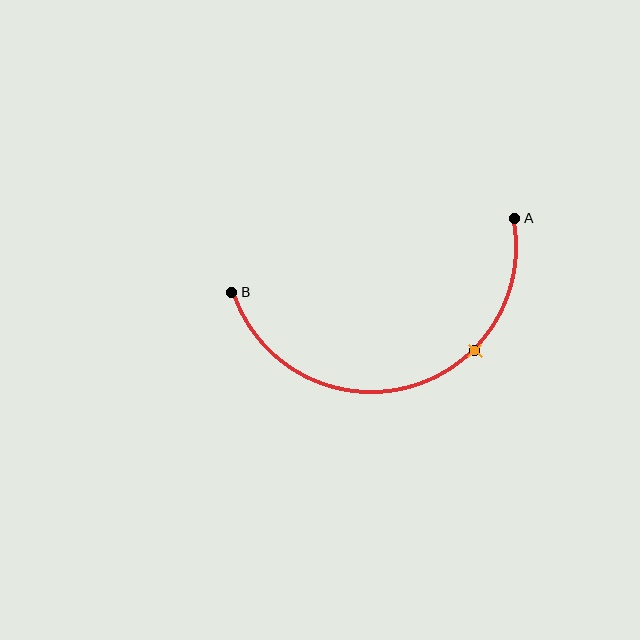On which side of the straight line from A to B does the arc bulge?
The arc bulges below the straight line connecting A and B.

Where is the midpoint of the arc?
The arc midpoint is the point on the curve farthest from the straight line joining A and B. It sits below that line.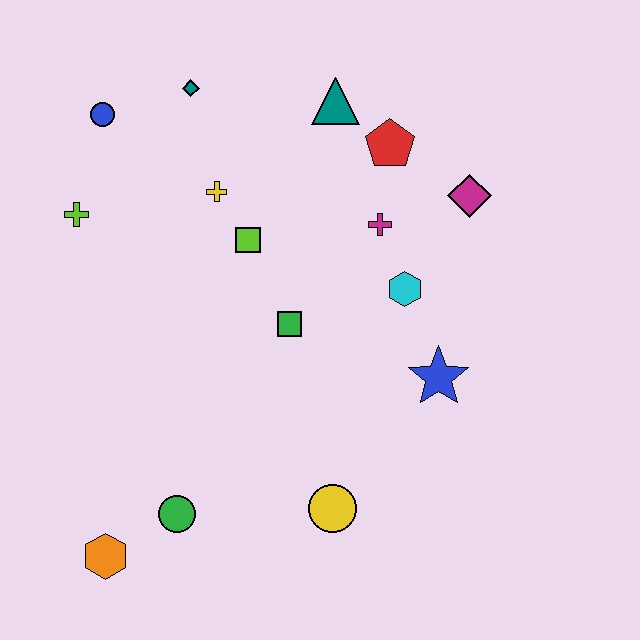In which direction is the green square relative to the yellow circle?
The green square is above the yellow circle.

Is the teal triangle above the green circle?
Yes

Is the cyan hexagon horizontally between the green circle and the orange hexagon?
No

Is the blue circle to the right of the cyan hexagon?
No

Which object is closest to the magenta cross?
The cyan hexagon is closest to the magenta cross.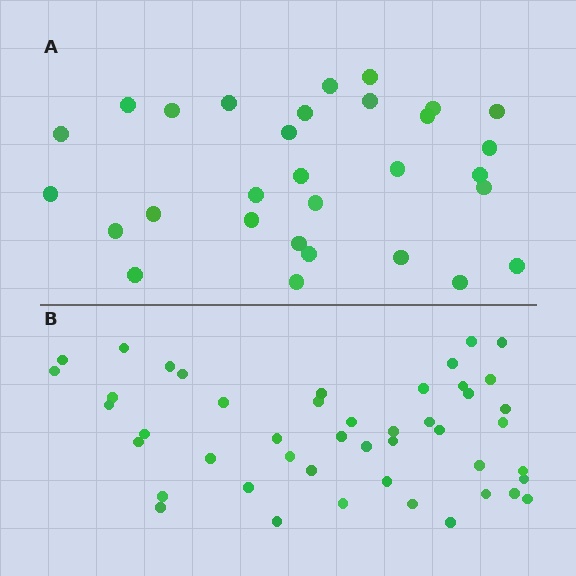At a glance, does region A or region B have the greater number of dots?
Region B (the bottom region) has more dots.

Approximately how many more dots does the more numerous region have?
Region B has approximately 15 more dots than region A.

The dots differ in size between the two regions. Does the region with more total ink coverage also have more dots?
No. Region A has more total ink coverage because its dots are larger, but region B actually contains more individual dots. Total area can be misleading — the number of items is what matters here.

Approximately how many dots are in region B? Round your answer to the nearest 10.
About 50 dots. (The exact count is 46, which rounds to 50.)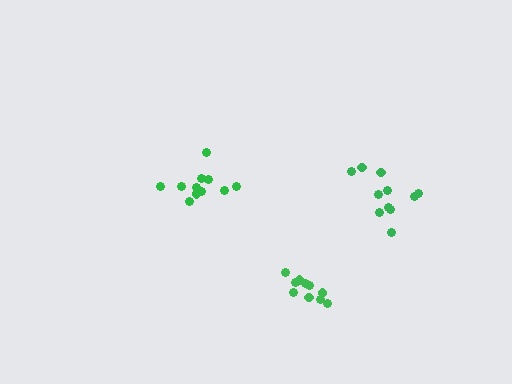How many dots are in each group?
Group 1: 11 dots, Group 2: 10 dots, Group 3: 11 dots (32 total).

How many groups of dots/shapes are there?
There are 3 groups.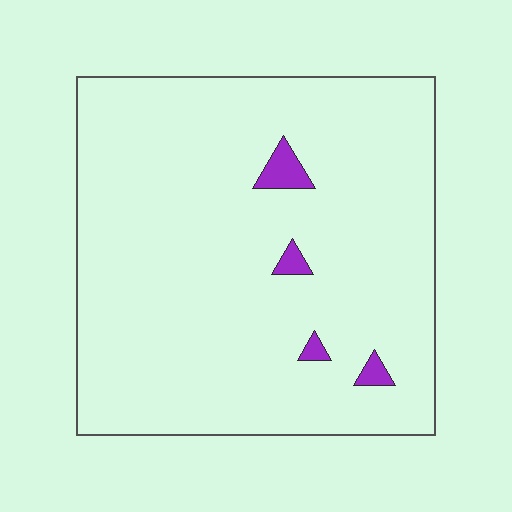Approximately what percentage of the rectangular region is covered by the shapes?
Approximately 5%.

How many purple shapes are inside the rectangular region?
4.